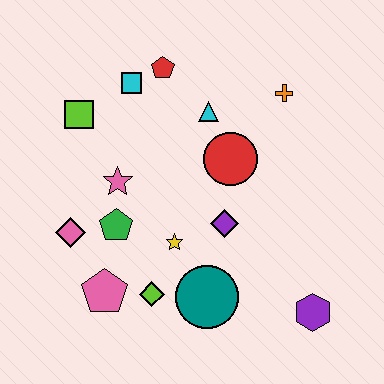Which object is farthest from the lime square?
The purple hexagon is farthest from the lime square.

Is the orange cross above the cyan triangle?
Yes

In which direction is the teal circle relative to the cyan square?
The teal circle is below the cyan square.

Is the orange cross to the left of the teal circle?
No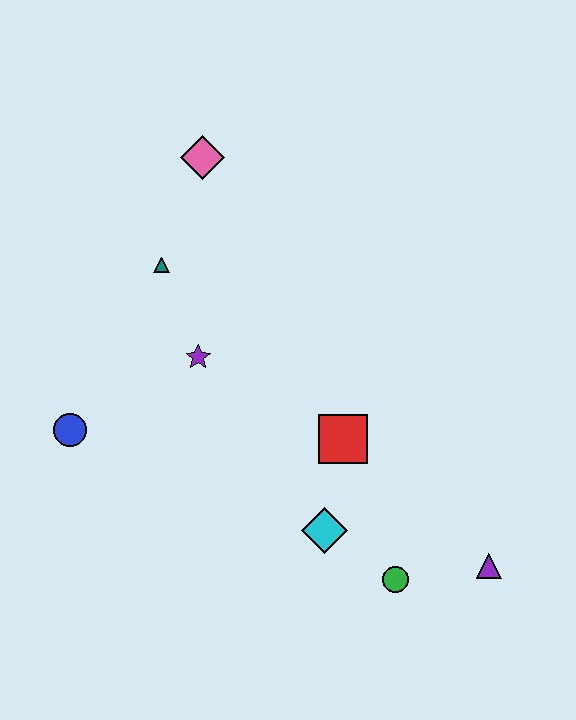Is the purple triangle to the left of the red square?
No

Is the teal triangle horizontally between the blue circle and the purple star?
Yes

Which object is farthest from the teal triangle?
The purple triangle is farthest from the teal triangle.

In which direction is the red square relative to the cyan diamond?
The red square is above the cyan diamond.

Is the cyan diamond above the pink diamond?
No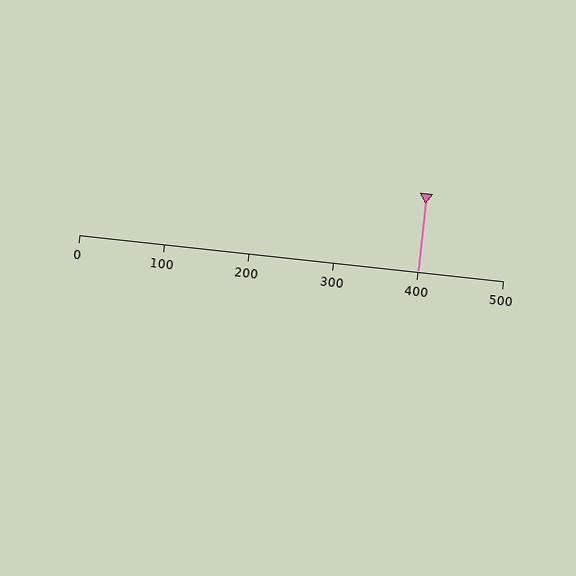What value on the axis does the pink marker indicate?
The marker indicates approximately 400.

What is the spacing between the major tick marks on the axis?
The major ticks are spaced 100 apart.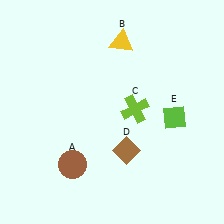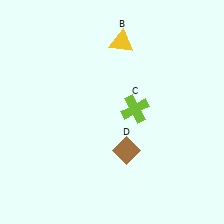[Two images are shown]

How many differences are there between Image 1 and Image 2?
There are 2 differences between the two images.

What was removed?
The lime diamond (E), the brown circle (A) were removed in Image 2.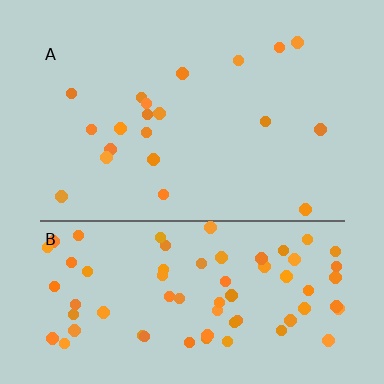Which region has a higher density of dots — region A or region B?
B (the bottom).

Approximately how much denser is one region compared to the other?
Approximately 3.6× — region B over region A.